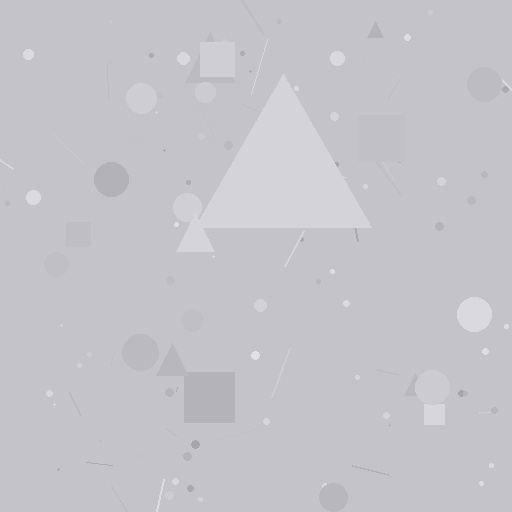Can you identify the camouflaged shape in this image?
The camouflaged shape is a triangle.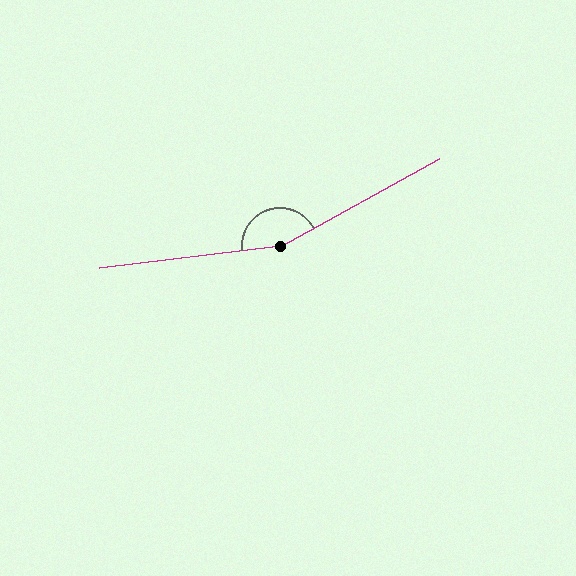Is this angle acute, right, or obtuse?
It is obtuse.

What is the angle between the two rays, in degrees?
Approximately 158 degrees.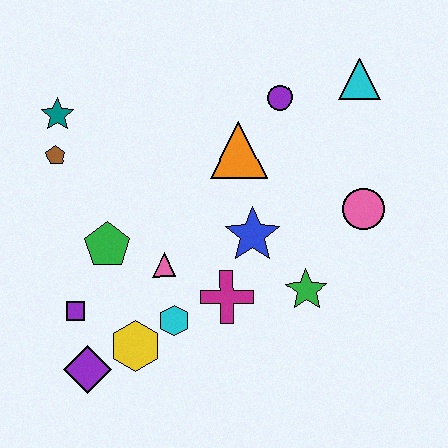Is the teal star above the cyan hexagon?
Yes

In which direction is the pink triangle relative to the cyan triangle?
The pink triangle is to the left of the cyan triangle.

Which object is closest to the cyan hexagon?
The yellow hexagon is closest to the cyan hexagon.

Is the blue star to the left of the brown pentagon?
No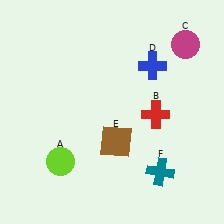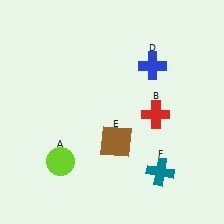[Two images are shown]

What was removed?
The magenta circle (C) was removed in Image 2.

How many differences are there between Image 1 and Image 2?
There is 1 difference between the two images.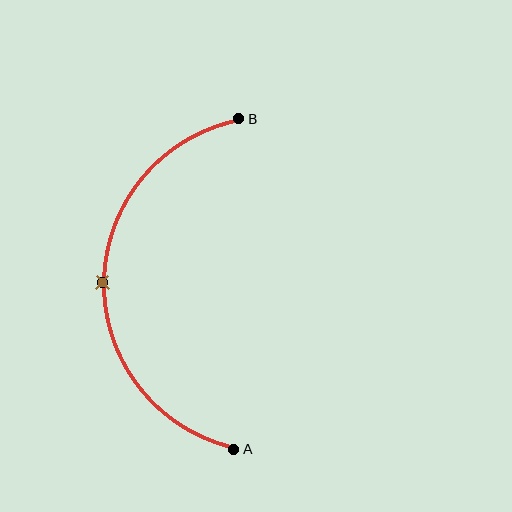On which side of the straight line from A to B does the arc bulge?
The arc bulges to the left of the straight line connecting A and B.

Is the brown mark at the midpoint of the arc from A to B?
Yes. The brown mark lies on the arc at equal arc-length from both A and B — it is the arc midpoint.